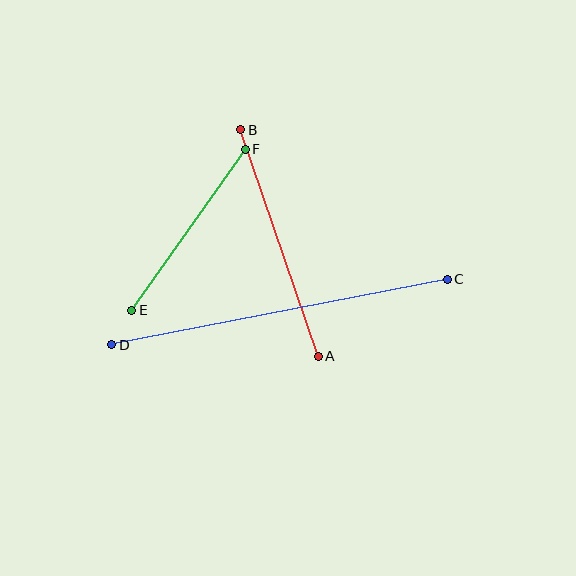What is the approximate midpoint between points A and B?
The midpoint is at approximately (279, 243) pixels.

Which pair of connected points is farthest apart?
Points C and D are farthest apart.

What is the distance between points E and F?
The distance is approximately 197 pixels.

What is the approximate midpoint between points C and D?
The midpoint is at approximately (280, 312) pixels.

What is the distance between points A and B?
The distance is approximately 240 pixels.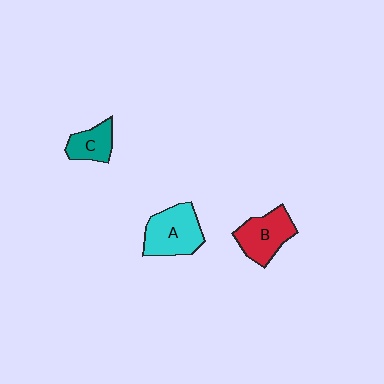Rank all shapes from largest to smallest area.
From largest to smallest: A (cyan), B (red), C (teal).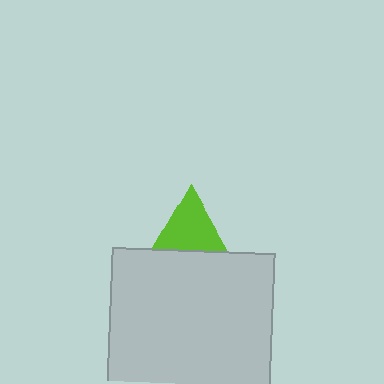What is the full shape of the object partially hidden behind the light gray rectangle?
The partially hidden object is a lime triangle.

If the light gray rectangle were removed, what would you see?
You would see the complete lime triangle.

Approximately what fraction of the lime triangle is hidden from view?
Roughly 32% of the lime triangle is hidden behind the light gray rectangle.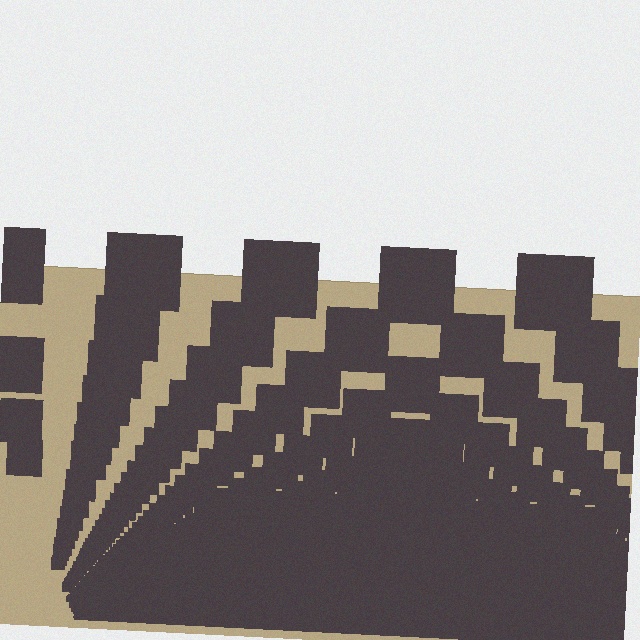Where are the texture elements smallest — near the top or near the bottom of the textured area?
Near the bottom.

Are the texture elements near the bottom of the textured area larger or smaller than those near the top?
Smaller. The gradient is inverted — elements near the bottom are smaller and denser.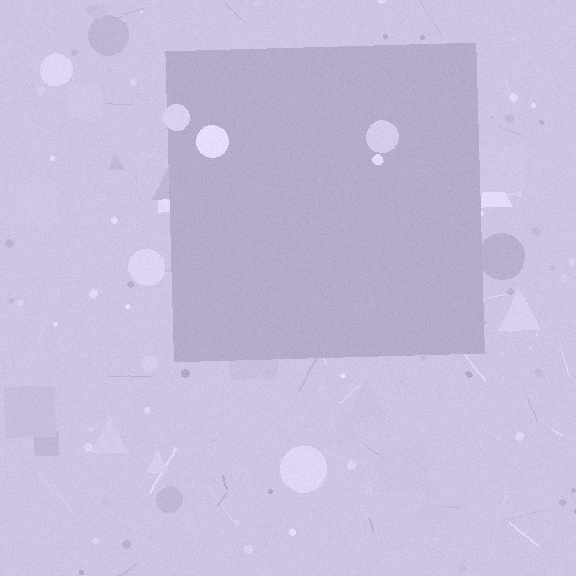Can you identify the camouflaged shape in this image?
The camouflaged shape is a square.